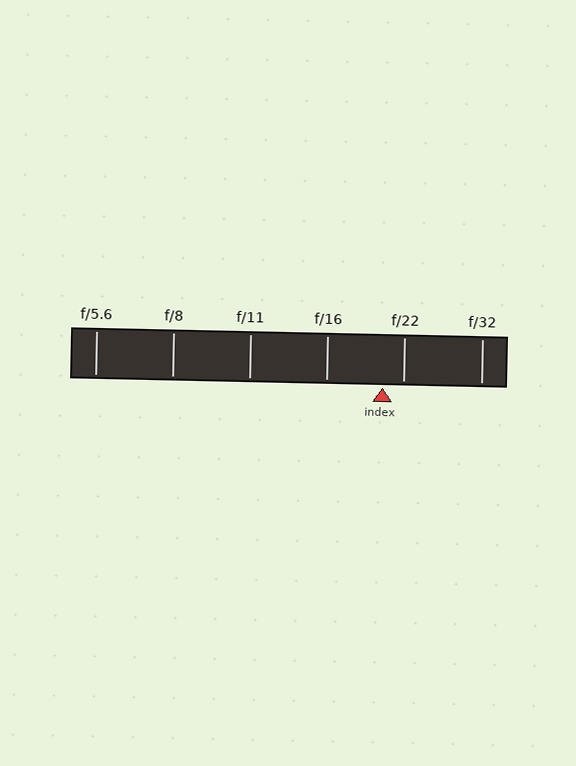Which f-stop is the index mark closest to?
The index mark is closest to f/22.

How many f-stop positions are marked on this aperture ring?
There are 6 f-stop positions marked.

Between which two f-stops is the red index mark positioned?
The index mark is between f/16 and f/22.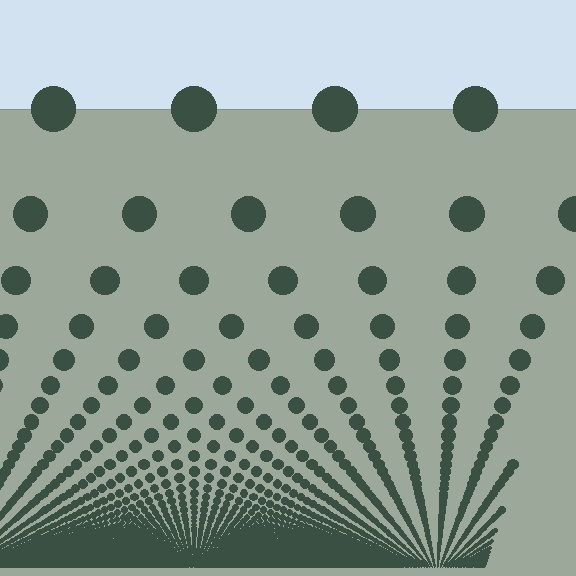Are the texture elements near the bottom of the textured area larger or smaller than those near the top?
Smaller. The gradient is inverted — elements near the bottom are smaller and denser.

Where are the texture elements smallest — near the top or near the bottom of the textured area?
Near the bottom.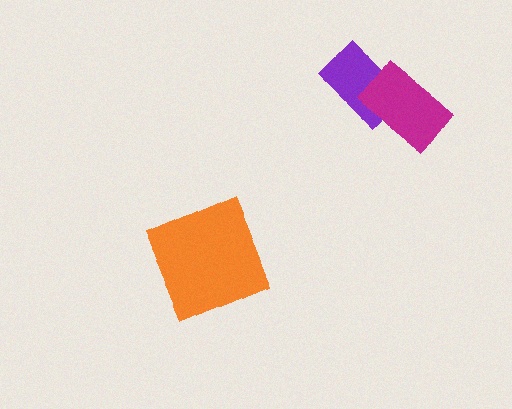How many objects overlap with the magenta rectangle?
1 object overlaps with the magenta rectangle.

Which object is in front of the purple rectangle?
The magenta rectangle is in front of the purple rectangle.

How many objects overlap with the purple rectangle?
1 object overlaps with the purple rectangle.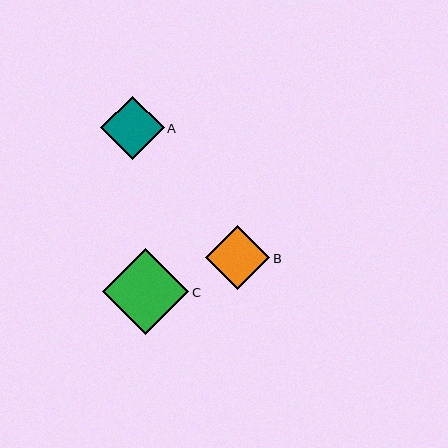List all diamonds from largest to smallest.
From largest to smallest: C, B, A.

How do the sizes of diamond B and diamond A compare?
Diamond B and diamond A are approximately the same size.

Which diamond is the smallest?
Diamond A is the smallest with a size of approximately 63 pixels.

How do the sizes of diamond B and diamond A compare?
Diamond B and diamond A are approximately the same size.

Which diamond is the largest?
Diamond C is the largest with a size of approximately 87 pixels.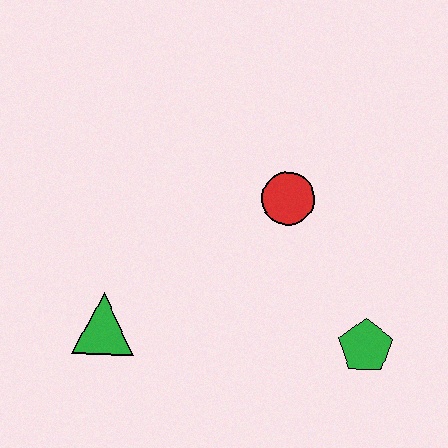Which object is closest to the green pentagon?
The red circle is closest to the green pentagon.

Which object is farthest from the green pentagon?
The green triangle is farthest from the green pentagon.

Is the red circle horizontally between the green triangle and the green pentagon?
Yes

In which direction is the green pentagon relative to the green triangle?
The green pentagon is to the right of the green triangle.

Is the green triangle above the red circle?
No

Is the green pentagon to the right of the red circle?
Yes